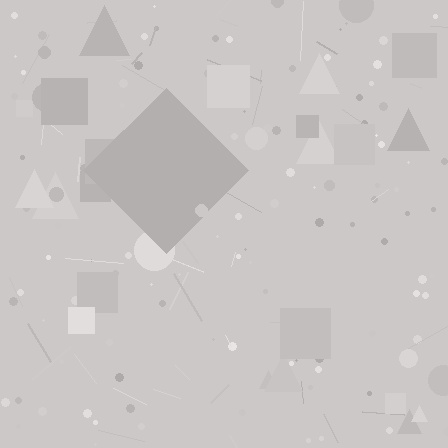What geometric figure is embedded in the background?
A diamond is embedded in the background.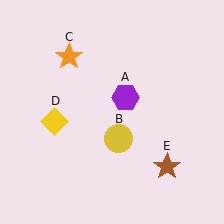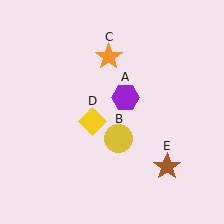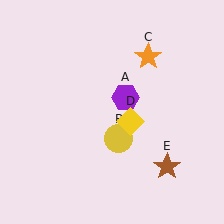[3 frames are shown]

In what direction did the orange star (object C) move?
The orange star (object C) moved right.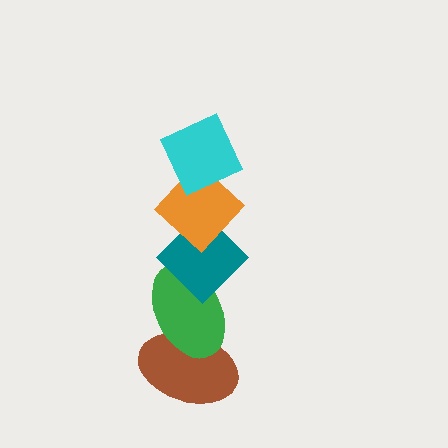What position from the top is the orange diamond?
The orange diamond is 2nd from the top.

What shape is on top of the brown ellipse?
The green ellipse is on top of the brown ellipse.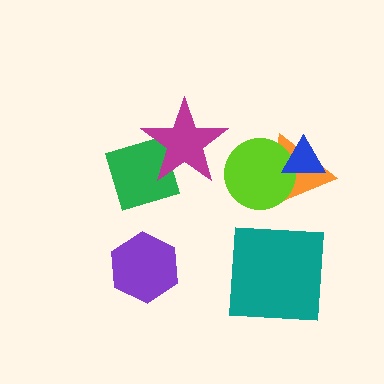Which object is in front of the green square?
The magenta star is in front of the green square.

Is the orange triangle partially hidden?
Yes, it is partially covered by another shape.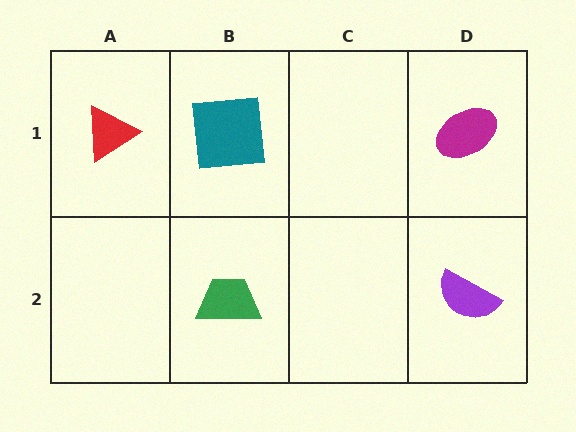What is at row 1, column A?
A red triangle.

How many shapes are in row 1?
3 shapes.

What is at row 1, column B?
A teal square.